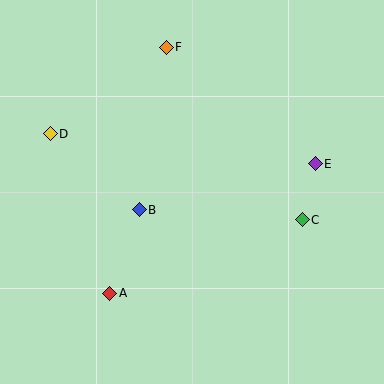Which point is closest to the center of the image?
Point B at (139, 210) is closest to the center.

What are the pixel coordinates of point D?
Point D is at (50, 134).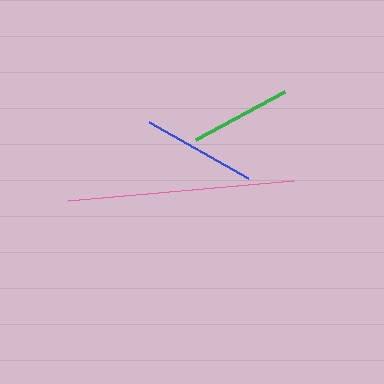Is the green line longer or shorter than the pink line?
The pink line is longer than the green line.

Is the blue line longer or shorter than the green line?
The blue line is longer than the green line.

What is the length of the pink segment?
The pink segment is approximately 226 pixels long.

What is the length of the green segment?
The green segment is approximately 100 pixels long.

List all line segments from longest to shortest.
From longest to shortest: pink, blue, green.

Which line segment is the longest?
The pink line is the longest at approximately 226 pixels.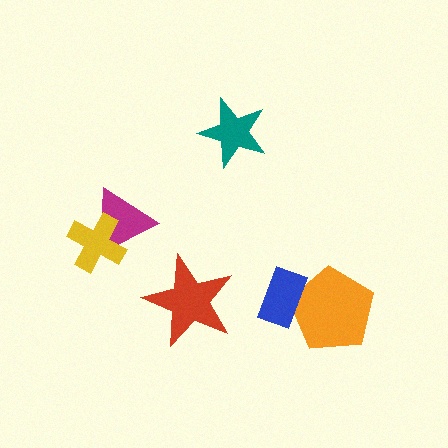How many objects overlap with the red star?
0 objects overlap with the red star.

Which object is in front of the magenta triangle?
The yellow cross is in front of the magenta triangle.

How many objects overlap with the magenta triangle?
1 object overlaps with the magenta triangle.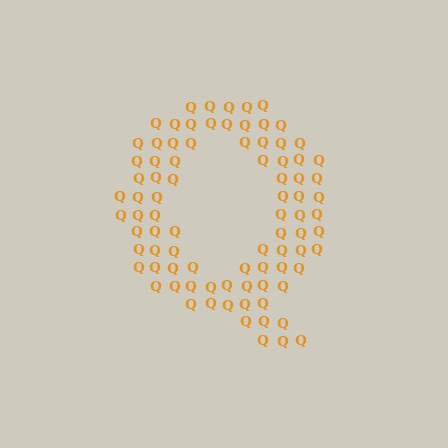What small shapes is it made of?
It is made of small letter Q's.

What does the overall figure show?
The overall figure shows the letter Q.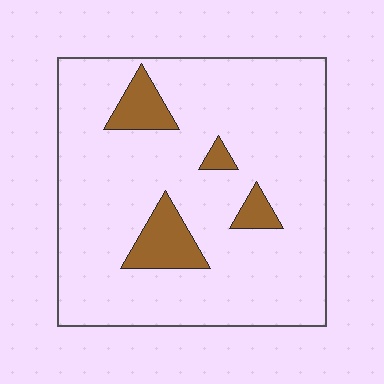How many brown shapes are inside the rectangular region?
4.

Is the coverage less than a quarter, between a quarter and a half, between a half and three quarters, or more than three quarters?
Less than a quarter.